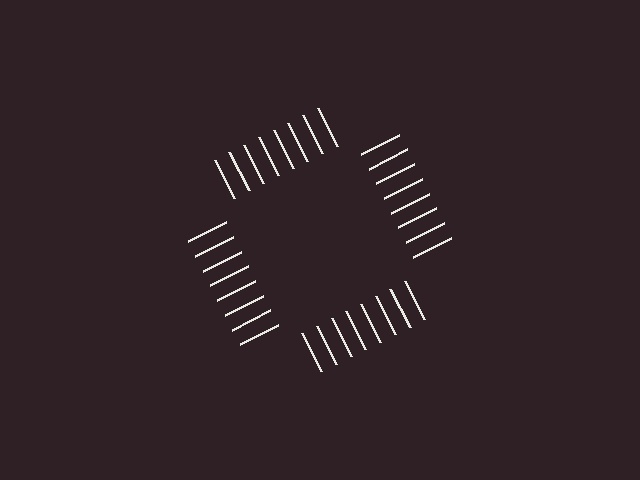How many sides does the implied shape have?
4 sides — the line-ends trace a square.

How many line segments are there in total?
32 — 8 along each of the 4 edges.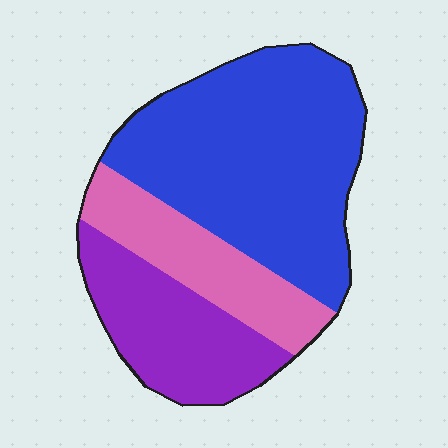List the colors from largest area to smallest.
From largest to smallest: blue, purple, pink.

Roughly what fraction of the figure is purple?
Purple covers 25% of the figure.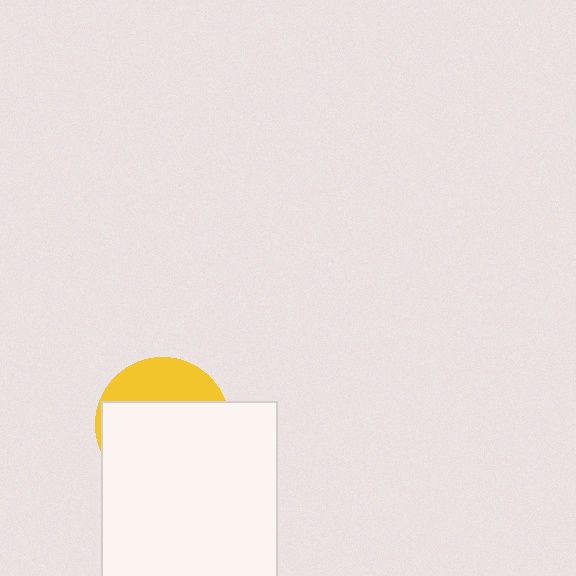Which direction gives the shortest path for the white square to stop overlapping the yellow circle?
Moving down gives the shortest separation.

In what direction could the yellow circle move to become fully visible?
The yellow circle could move up. That would shift it out from behind the white square entirely.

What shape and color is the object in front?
The object in front is a white square.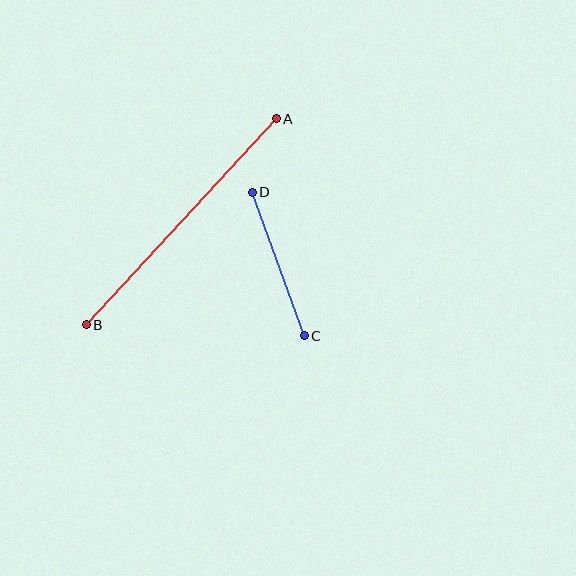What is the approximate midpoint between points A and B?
The midpoint is at approximately (181, 222) pixels.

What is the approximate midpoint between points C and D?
The midpoint is at approximately (278, 264) pixels.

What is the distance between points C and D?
The distance is approximately 153 pixels.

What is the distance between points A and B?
The distance is approximately 280 pixels.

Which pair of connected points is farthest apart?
Points A and B are farthest apart.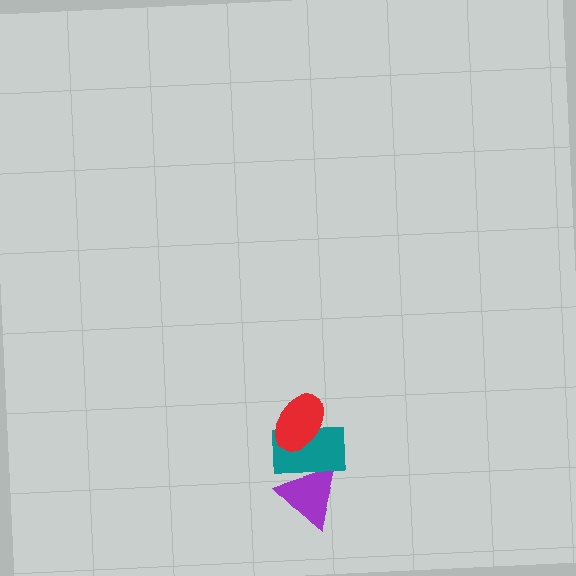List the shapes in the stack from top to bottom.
From top to bottom: the red ellipse, the teal rectangle, the purple triangle.